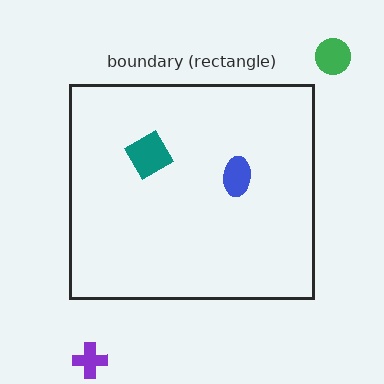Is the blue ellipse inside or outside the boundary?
Inside.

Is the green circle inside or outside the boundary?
Outside.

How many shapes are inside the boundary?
2 inside, 2 outside.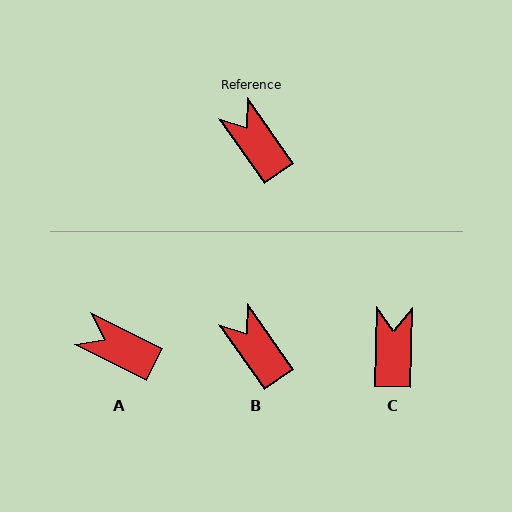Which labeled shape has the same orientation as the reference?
B.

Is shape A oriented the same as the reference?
No, it is off by about 28 degrees.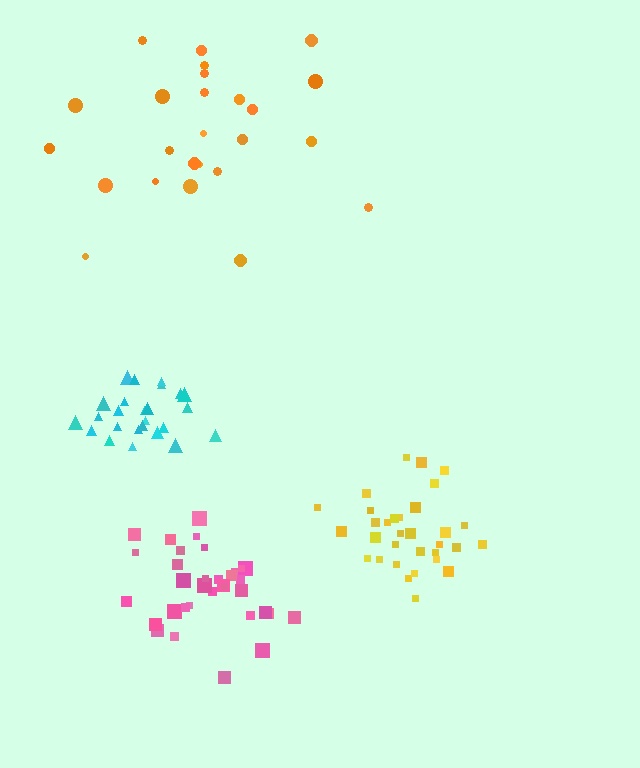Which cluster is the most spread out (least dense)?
Orange.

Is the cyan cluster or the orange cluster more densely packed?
Cyan.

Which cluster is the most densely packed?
Cyan.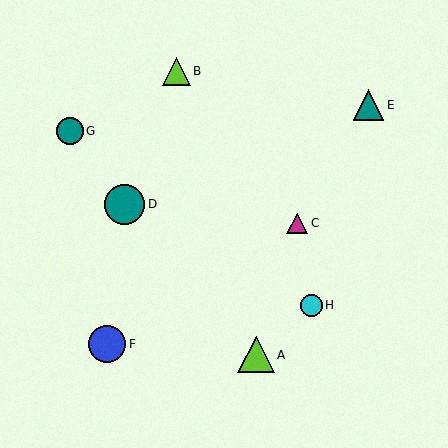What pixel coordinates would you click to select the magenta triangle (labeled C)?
Click at (297, 223) to select the magenta triangle C.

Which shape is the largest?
The teal circle (labeled D) is the largest.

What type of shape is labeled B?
Shape B is a lime triangle.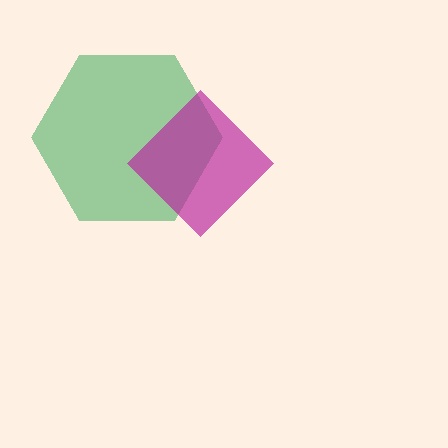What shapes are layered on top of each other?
The layered shapes are: a green hexagon, a magenta diamond.